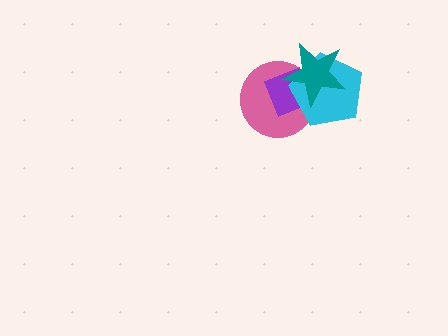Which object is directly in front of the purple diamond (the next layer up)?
The cyan pentagon is directly in front of the purple diamond.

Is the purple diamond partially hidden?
Yes, it is partially covered by another shape.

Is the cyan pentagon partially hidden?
Yes, it is partially covered by another shape.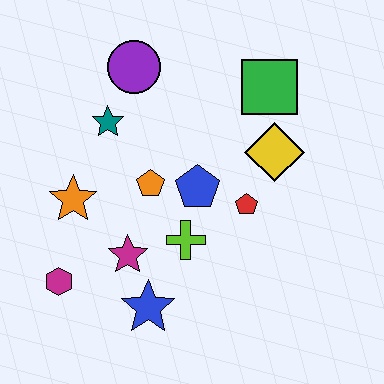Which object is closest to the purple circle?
The teal star is closest to the purple circle.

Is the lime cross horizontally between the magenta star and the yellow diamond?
Yes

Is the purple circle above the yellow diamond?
Yes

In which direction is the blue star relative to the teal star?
The blue star is below the teal star.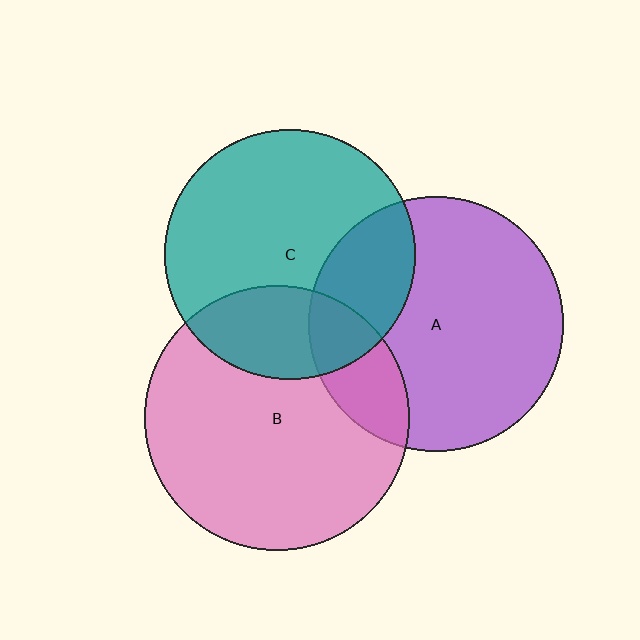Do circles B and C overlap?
Yes.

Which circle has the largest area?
Circle B (pink).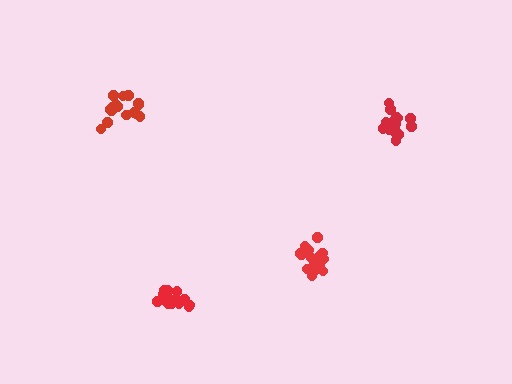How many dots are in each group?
Group 1: 19 dots, Group 2: 18 dots, Group 3: 17 dots, Group 4: 16 dots (70 total).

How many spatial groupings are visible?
There are 4 spatial groupings.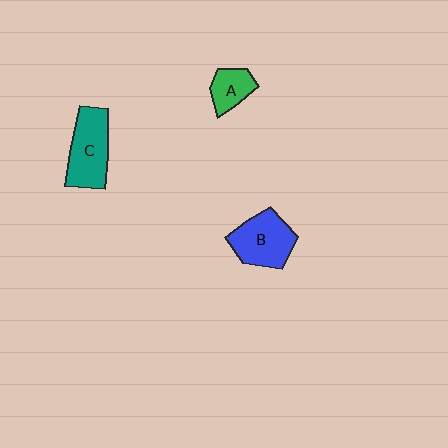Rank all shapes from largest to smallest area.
From largest to smallest: C (teal), B (blue), A (green).